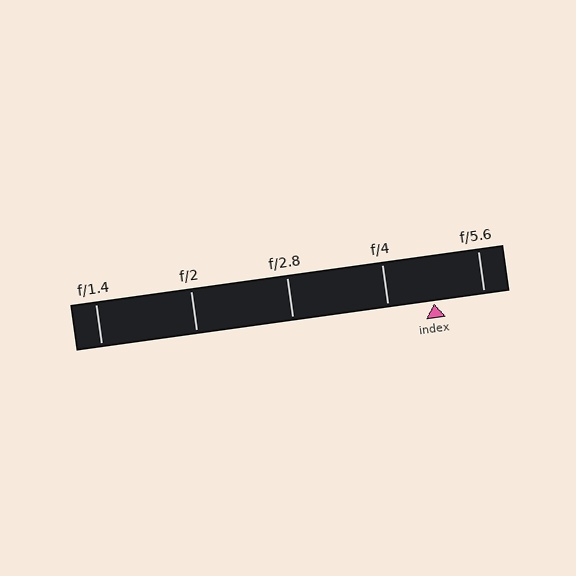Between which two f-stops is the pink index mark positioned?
The index mark is between f/4 and f/5.6.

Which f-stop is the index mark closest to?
The index mark is closest to f/4.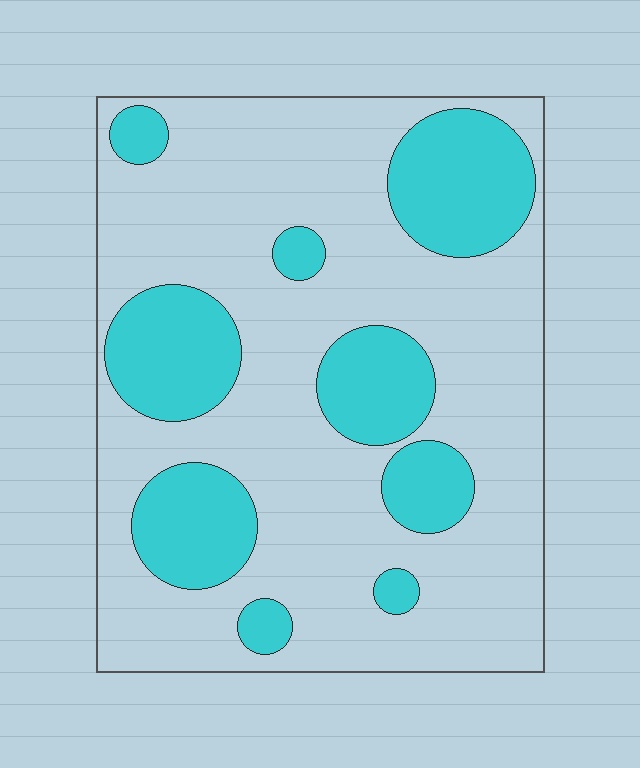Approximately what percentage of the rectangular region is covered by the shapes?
Approximately 30%.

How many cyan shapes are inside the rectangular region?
9.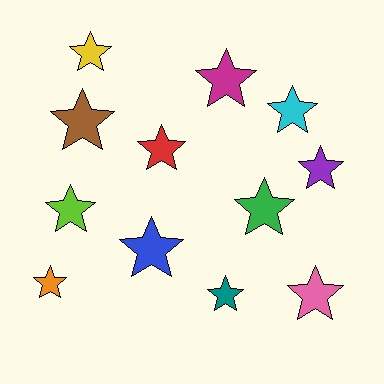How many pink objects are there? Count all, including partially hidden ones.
There is 1 pink object.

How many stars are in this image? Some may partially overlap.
There are 12 stars.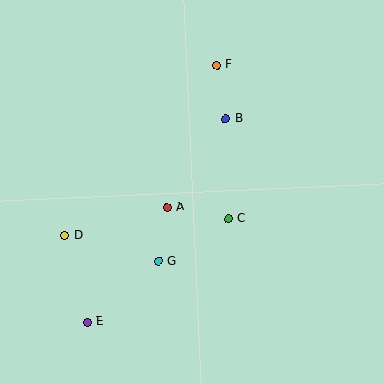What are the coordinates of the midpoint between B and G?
The midpoint between B and G is at (192, 190).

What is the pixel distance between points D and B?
The distance between D and B is 199 pixels.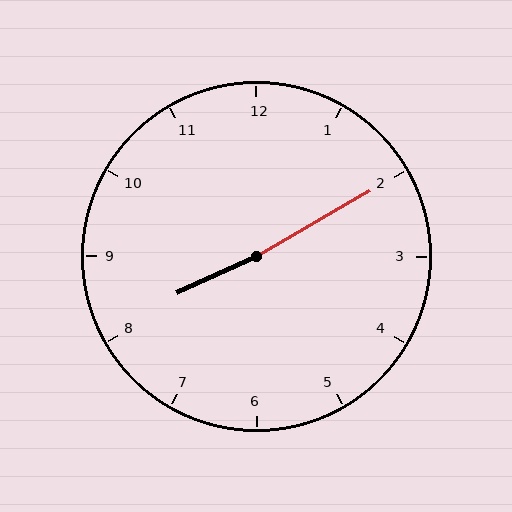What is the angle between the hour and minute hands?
Approximately 175 degrees.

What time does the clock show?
8:10.